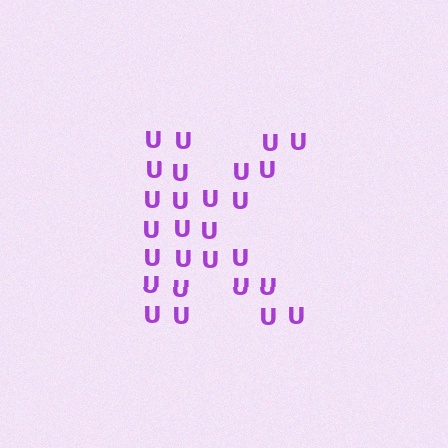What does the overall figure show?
The overall figure shows the letter K.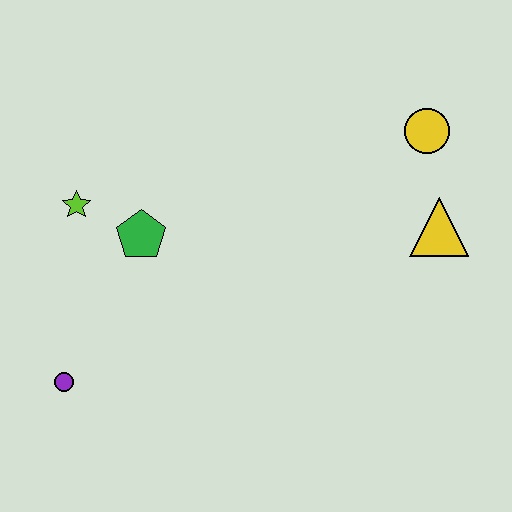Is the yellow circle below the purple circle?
No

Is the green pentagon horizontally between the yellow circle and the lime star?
Yes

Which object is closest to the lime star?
The green pentagon is closest to the lime star.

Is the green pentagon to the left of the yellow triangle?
Yes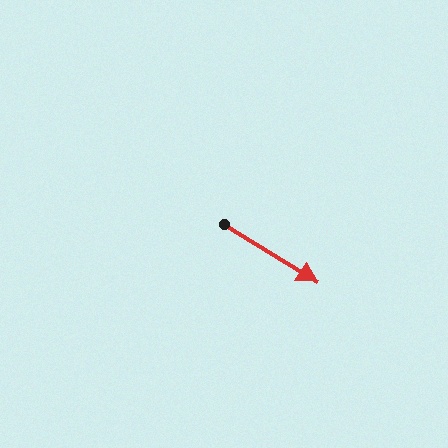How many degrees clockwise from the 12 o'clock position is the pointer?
Approximately 122 degrees.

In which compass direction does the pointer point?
Southeast.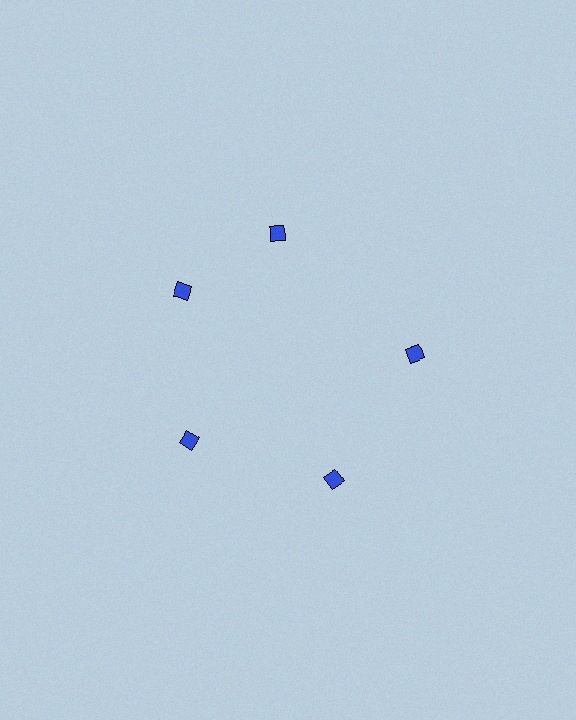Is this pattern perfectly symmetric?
No. The 5 blue diamonds are arranged in a ring, but one element near the 1 o'clock position is rotated out of alignment along the ring, breaking the 5-fold rotational symmetry.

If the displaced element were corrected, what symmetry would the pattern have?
It would have 5-fold rotational symmetry — the pattern would map onto itself every 72 degrees.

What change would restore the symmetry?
The symmetry would be restored by rotating it back into even spacing with its neighbors so that all 5 diamonds sit at equal angles and equal distance from the center.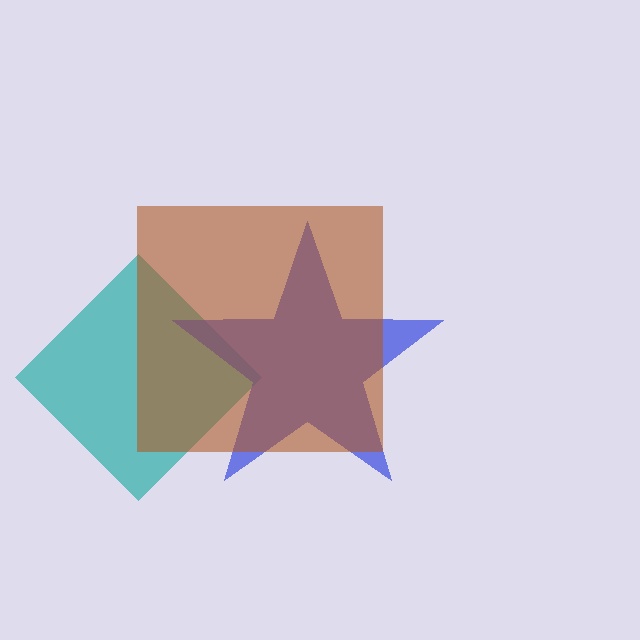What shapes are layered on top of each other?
The layered shapes are: a teal diamond, a blue star, a brown square.